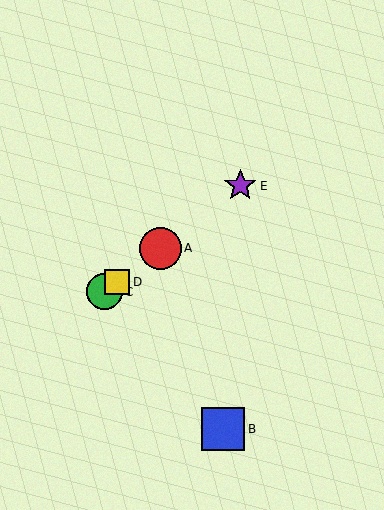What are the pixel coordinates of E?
Object E is at (240, 186).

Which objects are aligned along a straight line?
Objects A, C, D, E are aligned along a straight line.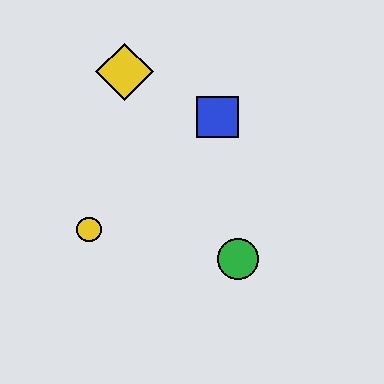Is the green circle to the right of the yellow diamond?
Yes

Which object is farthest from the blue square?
The yellow circle is farthest from the blue square.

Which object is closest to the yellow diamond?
The blue square is closest to the yellow diamond.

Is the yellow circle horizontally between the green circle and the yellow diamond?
No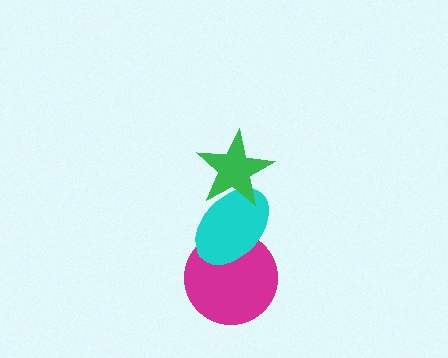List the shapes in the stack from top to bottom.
From top to bottom: the green star, the cyan ellipse, the magenta circle.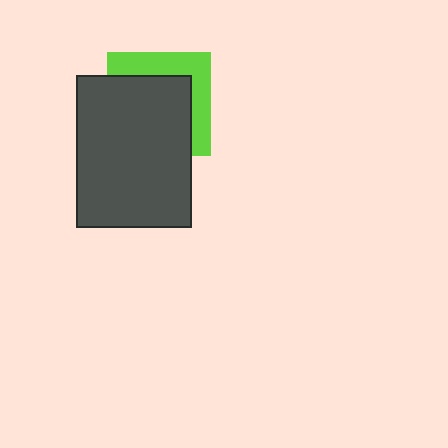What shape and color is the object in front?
The object in front is a dark gray rectangle.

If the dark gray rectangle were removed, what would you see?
You would see the complete lime square.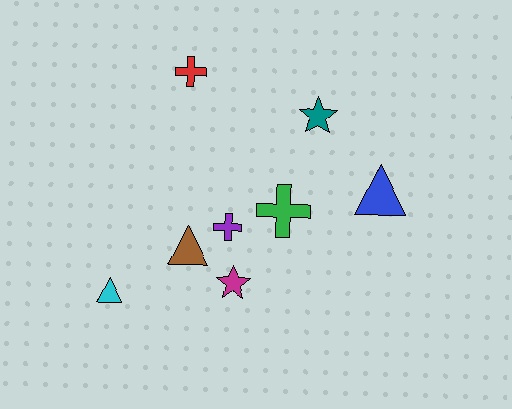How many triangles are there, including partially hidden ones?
There are 3 triangles.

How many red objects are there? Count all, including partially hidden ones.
There is 1 red object.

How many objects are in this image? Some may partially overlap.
There are 8 objects.